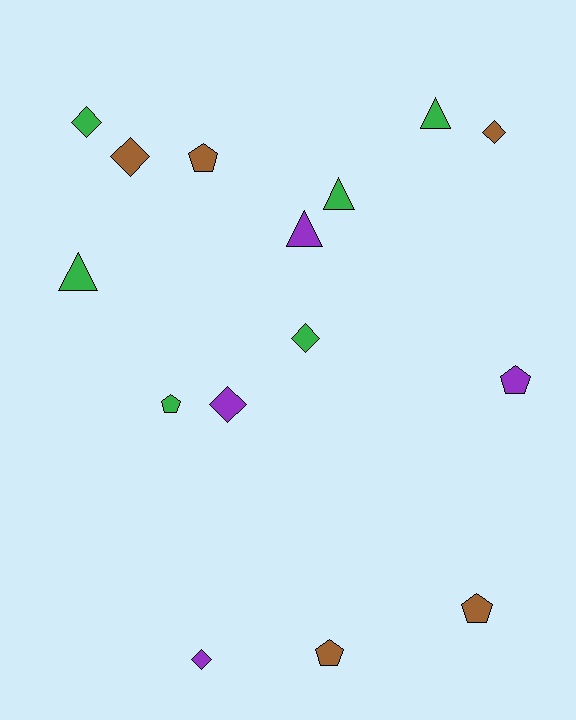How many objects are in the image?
There are 15 objects.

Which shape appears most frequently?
Diamond, with 6 objects.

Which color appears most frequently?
Green, with 6 objects.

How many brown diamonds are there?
There are 2 brown diamonds.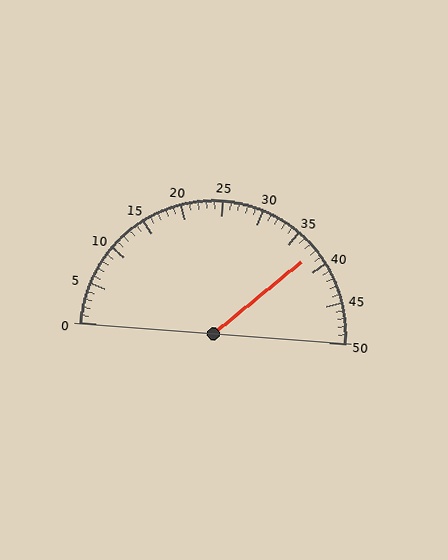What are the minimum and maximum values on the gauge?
The gauge ranges from 0 to 50.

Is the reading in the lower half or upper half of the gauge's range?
The reading is in the upper half of the range (0 to 50).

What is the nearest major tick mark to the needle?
The nearest major tick mark is 40.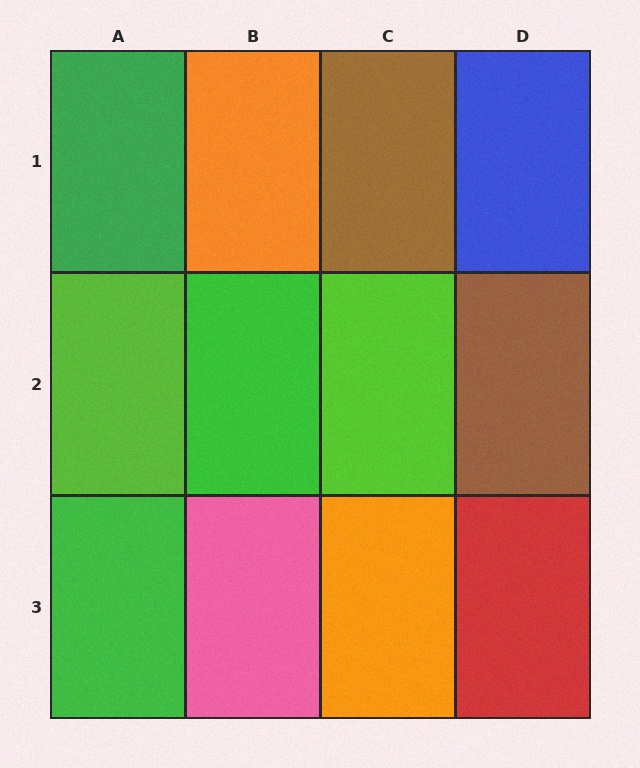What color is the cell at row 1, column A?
Green.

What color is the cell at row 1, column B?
Orange.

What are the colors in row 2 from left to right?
Lime, green, lime, brown.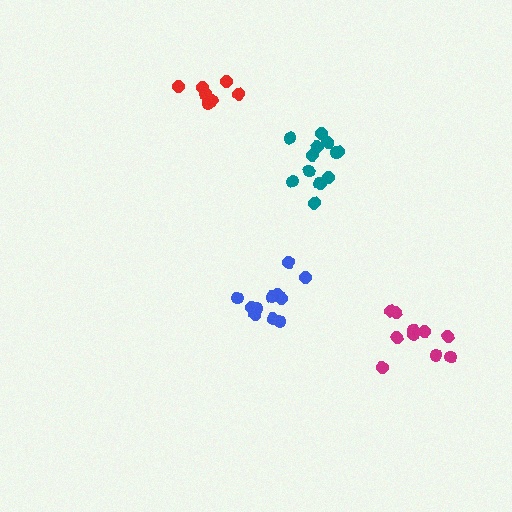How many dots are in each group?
Group 1: 8 dots, Group 2: 10 dots, Group 3: 11 dots, Group 4: 13 dots (42 total).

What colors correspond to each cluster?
The clusters are colored: red, magenta, blue, teal.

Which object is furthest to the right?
The magenta cluster is rightmost.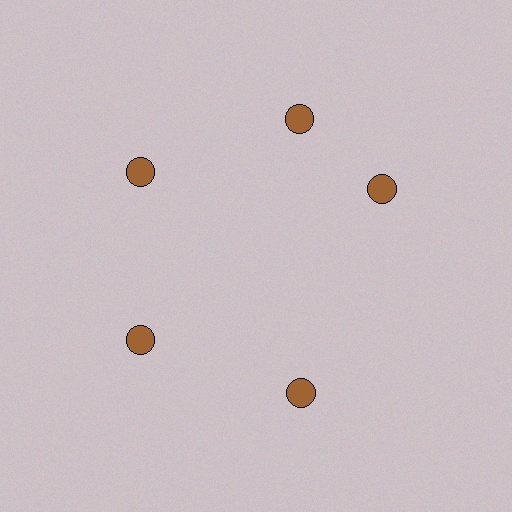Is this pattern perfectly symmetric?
No. The 5 brown circles are arranged in a ring, but one element near the 3 o'clock position is rotated out of alignment along the ring, breaking the 5-fold rotational symmetry.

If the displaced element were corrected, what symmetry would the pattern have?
It would have 5-fold rotational symmetry — the pattern would map onto itself every 72 degrees.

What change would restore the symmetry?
The symmetry would be restored by rotating it back into even spacing with its neighbors so that all 5 circles sit at equal angles and equal distance from the center.